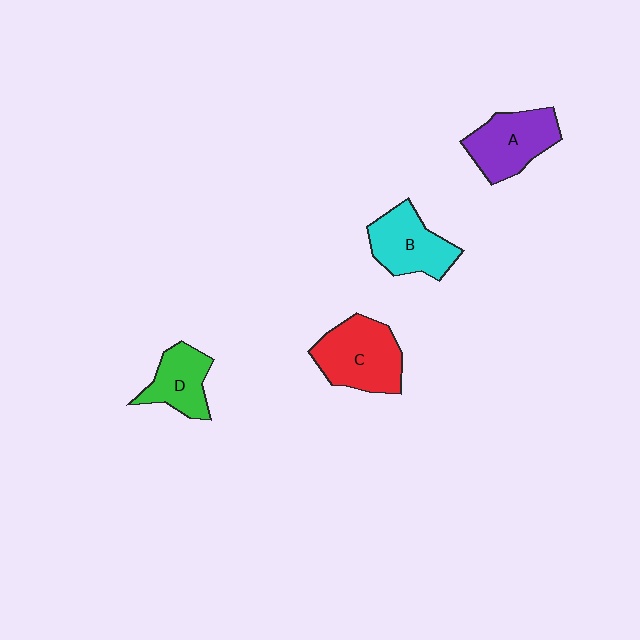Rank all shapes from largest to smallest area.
From largest to smallest: C (red), A (purple), B (cyan), D (green).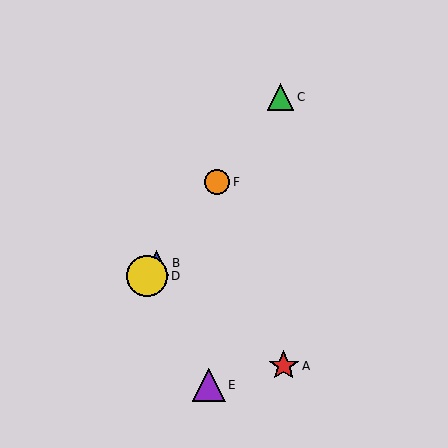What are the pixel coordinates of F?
Object F is at (217, 182).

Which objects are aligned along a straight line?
Objects B, C, D, F are aligned along a straight line.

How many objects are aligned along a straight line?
4 objects (B, C, D, F) are aligned along a straight line.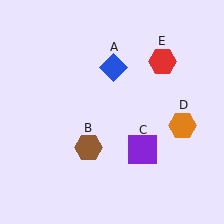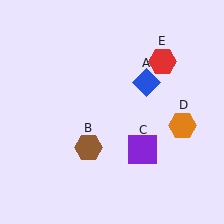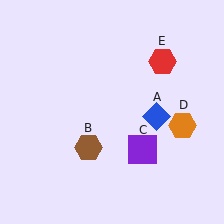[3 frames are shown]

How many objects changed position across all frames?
1 object changed position: blue diamond (object A).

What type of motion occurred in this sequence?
The blue diamond (object A) rotated clockwise around the center of the scene.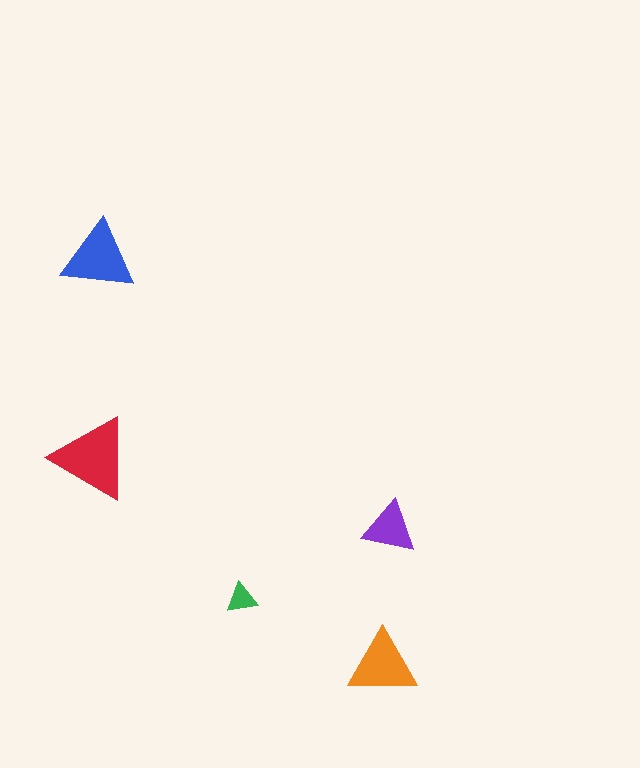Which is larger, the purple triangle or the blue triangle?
The blue one.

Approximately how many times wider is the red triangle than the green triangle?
About 2.5 times wider.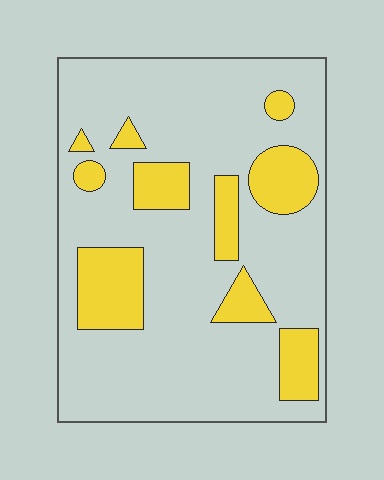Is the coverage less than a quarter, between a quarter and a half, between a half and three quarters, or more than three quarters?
Less than a quarter.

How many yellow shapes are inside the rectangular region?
10.